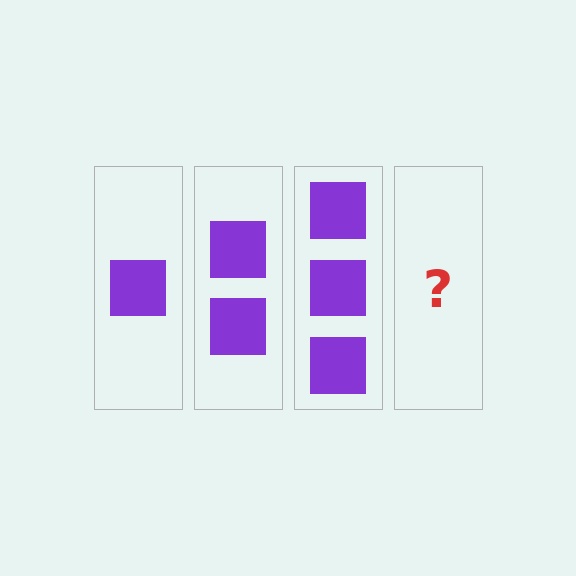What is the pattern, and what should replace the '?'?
The pattern is that each step adds one more square. The '?' should be 4 squares.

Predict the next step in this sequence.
The next step is 4 squares.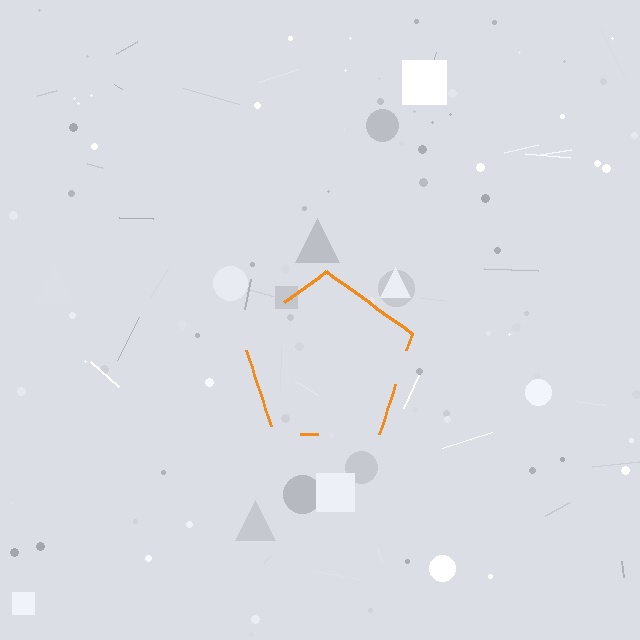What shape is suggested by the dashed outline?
The dashed outline suggests a pentagon.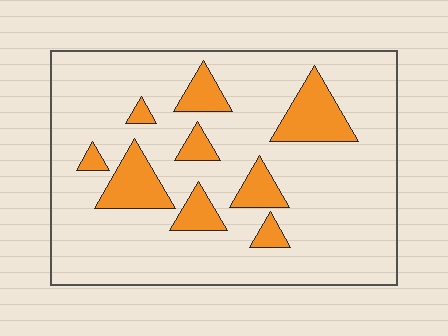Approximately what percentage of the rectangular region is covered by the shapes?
Approximately 15%.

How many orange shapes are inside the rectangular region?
9.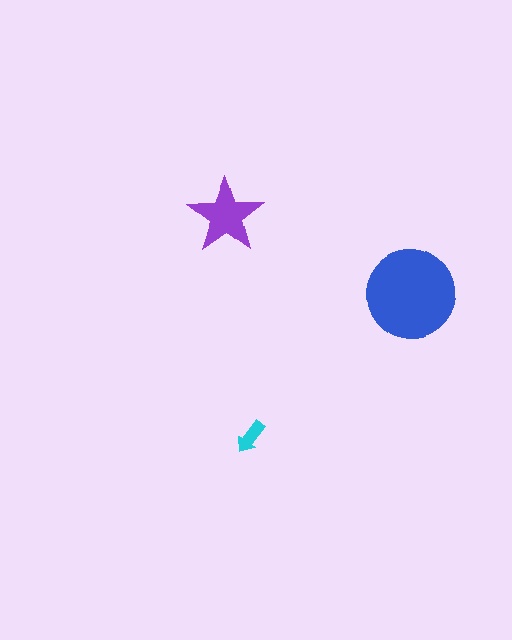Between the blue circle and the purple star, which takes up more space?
The blue circle.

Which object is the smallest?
The cyan arrow.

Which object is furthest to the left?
The purple star is leftmost.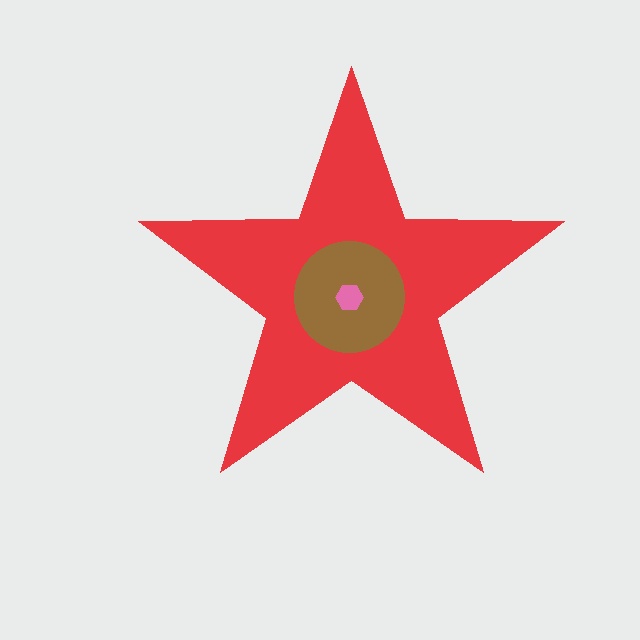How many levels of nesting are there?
3.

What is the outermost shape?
The red star.